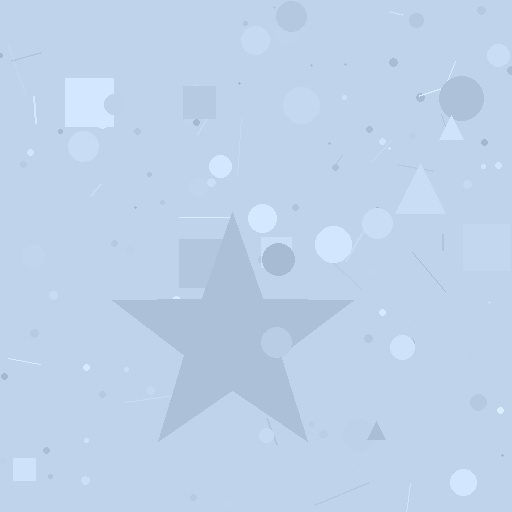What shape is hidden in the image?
A star is hidden in the image.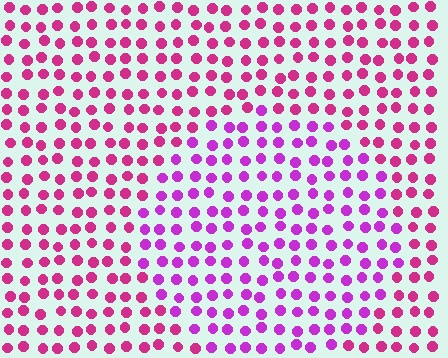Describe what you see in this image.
The image is filled with small magenta elements in a uniform arrangement. A circle-shaped region is visible where the elements are tinted to a slightly different hue, forming a subtle color boundary.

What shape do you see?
I see a circle.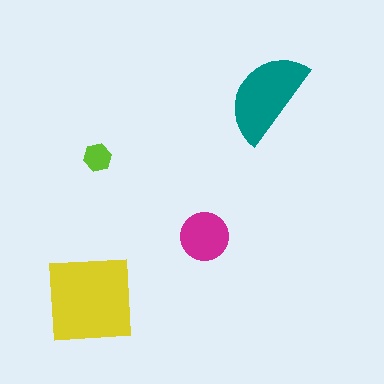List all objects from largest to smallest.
The yellow square, the teal semicircle, the magenta circle, the lime hexagon.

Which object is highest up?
The teal semicircle is topmost.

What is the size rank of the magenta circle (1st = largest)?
3rd.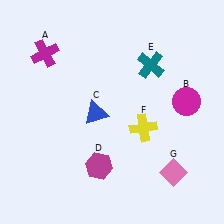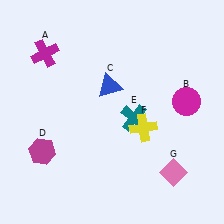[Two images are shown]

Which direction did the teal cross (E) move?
The teal cross (E) moved down.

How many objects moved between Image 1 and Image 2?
3 objects moved between the two images.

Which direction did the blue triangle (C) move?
The blue triangle (C) moved up.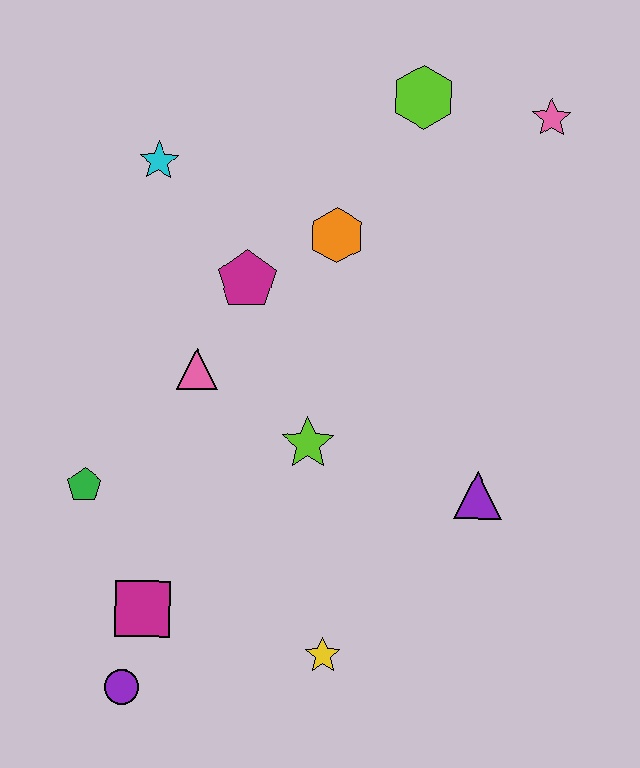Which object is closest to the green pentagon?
The magenta square is closest to the green pentagon.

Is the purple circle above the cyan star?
No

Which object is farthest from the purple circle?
The pink star is farthest from the purple circle.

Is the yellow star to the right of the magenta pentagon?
Yes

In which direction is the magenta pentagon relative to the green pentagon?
The magenta pentagon is above the green pentagon.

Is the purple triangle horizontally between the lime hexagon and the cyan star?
No